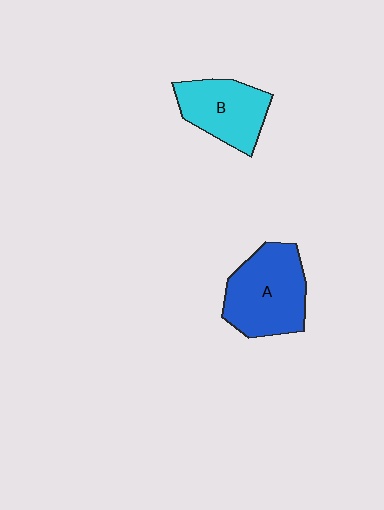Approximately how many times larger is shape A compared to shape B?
Approximately 1.3 times.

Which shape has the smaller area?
Shape B (cyan).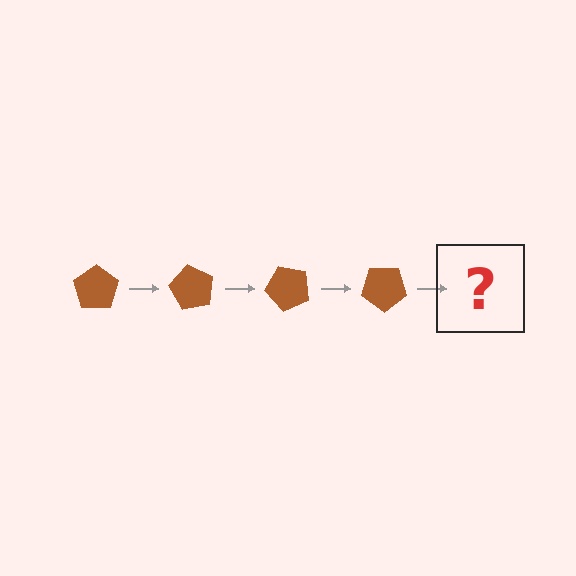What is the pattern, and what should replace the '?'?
The pattern is that the pentagon rotates 60 degrees each step. The '?' should be a brown pentagon rotated 240 degrees.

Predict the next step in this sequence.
The next step is a brown pentagon rotated 240 degrees.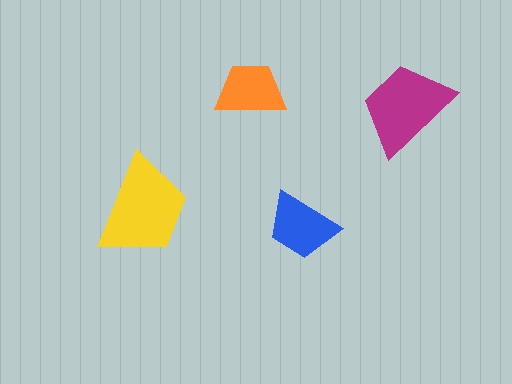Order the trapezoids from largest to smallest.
the yellow one, the magenta one, the blue one, the orange one.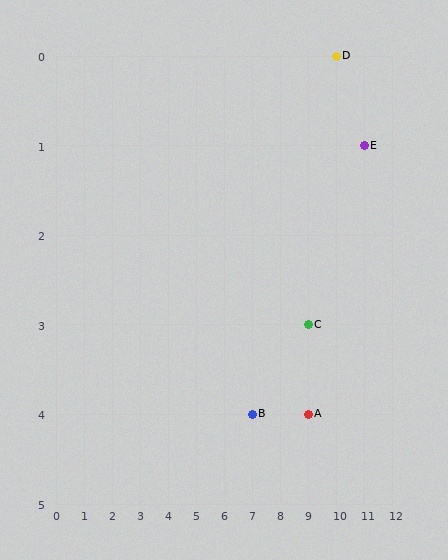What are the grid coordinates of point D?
Point D is at grid coordinates (10, 0).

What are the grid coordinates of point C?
Point C is at grid coordinates (9, 3).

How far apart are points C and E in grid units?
Points C and E are 2 columns and 2 rows apart (about 2.8 grid units diagonally).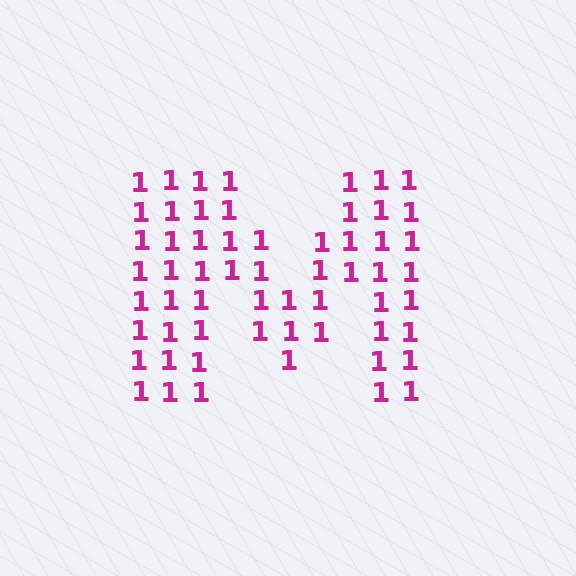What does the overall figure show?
The overall figure shows the letter M.